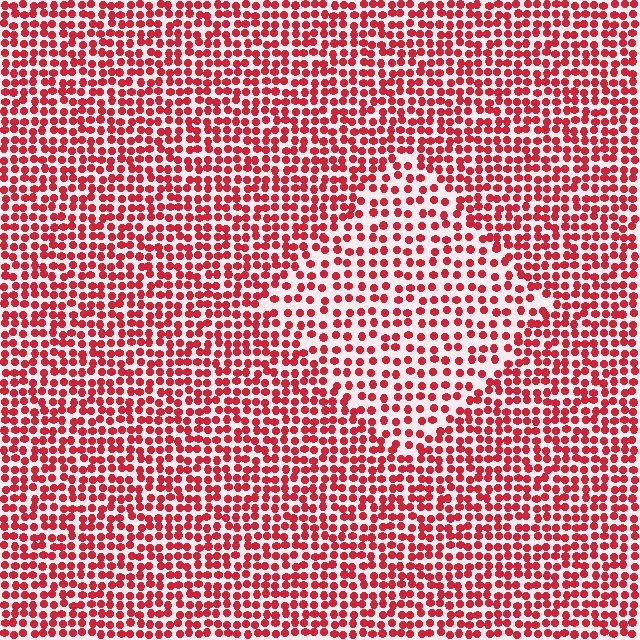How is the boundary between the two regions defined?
The boundary is defined by a change in element density (approximately 1.6x ratio). All elements are the same color, size, and shape.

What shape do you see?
I see a diamond.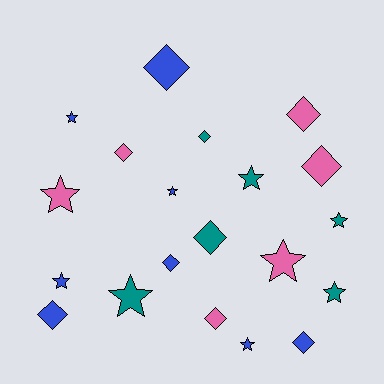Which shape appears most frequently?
Diamond, with 10 objects.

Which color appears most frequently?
Blue, with 8 objects.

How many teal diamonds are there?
There are 2 teal diamonds.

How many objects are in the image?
There are 20 objects.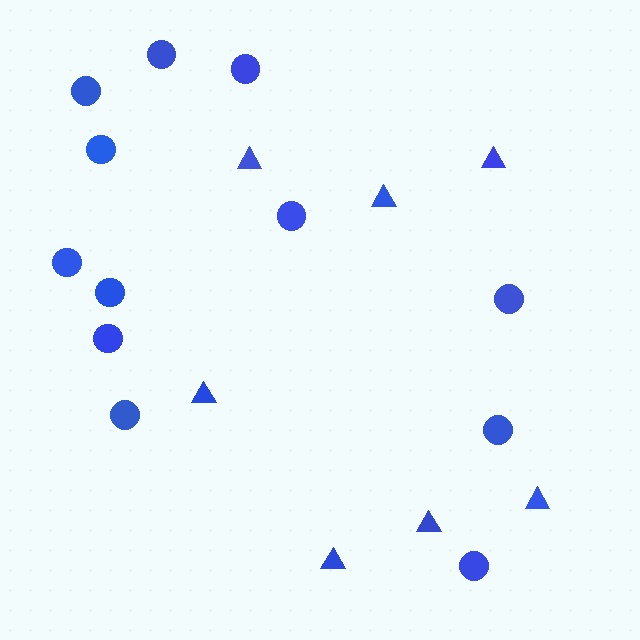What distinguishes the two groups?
There are 2 groups: one group of circles (12) and one group of triangles (7).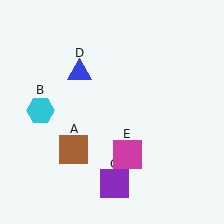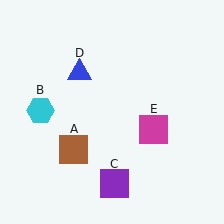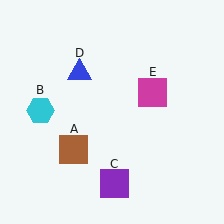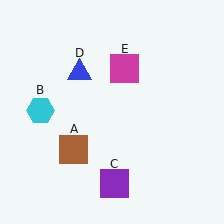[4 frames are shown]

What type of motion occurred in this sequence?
The magenta square (object E) rotated counterclockwise around the center of the scene.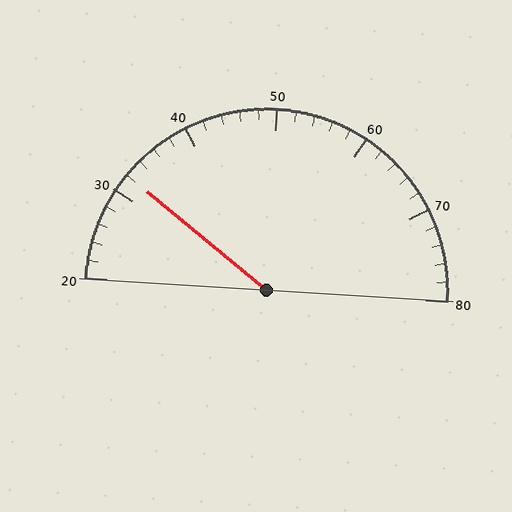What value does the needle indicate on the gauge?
The needle indicates approximately 32.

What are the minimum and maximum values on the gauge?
The gauge ranges from 20 to 80.